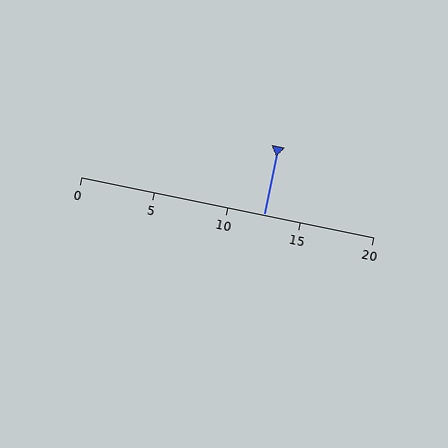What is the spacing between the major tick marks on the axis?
The major ticks are spaced 5 apart.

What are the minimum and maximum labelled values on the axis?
The axis runs from 0 to 20.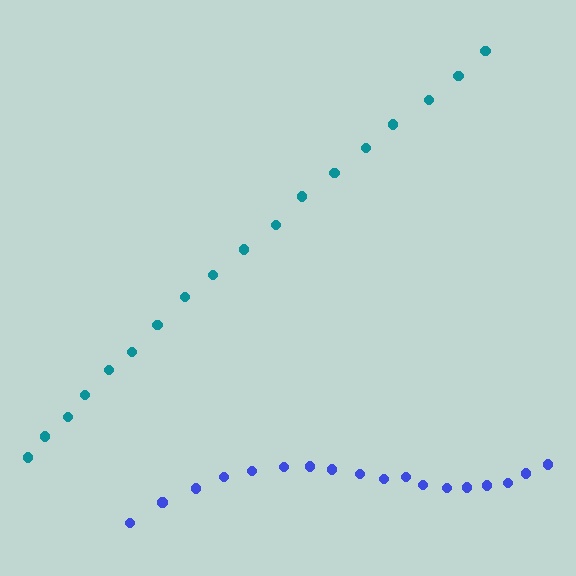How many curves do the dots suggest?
There are 2 distinct paths.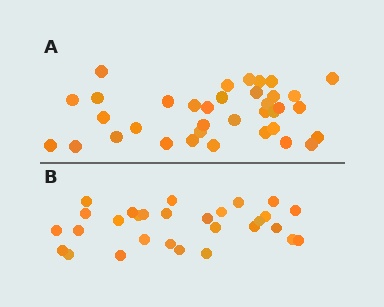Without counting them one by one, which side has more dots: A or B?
Region A (the top region) has more dots.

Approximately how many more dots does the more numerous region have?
Region A has roughly 8 or so more dots than region B.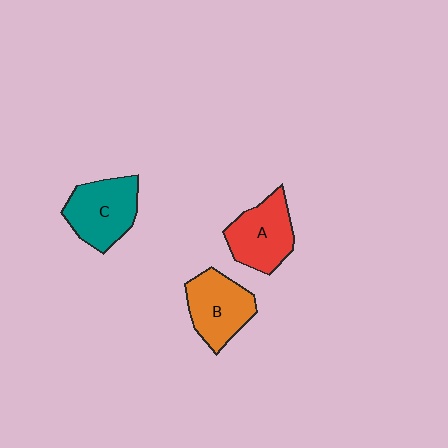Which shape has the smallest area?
Shape A (red).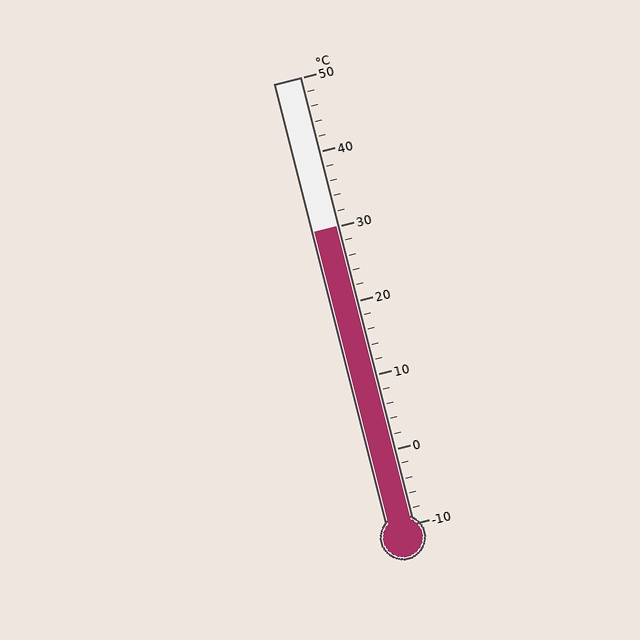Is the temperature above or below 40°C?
The temperature is below 40°C.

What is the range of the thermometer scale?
The thermometer scale ranges from -10°C to 50°C.